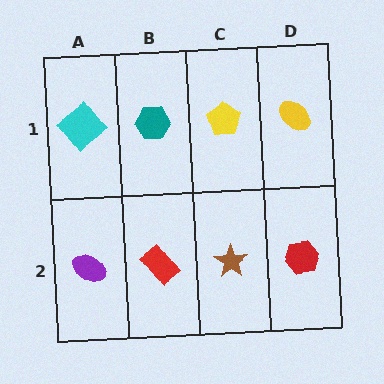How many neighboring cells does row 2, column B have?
3.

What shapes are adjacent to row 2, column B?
A teal hexagon (row 1, column B), a purple ellipse (row 2, column A), a brown star (row 2, column C).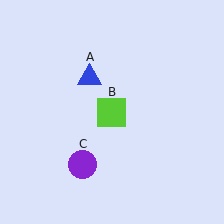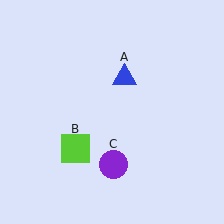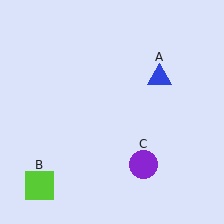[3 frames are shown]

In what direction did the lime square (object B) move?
The lime square (object B) moved down and to the left.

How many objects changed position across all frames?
3 objects changed position: blue triangle (object A), lime square (object B), purple circle (object C).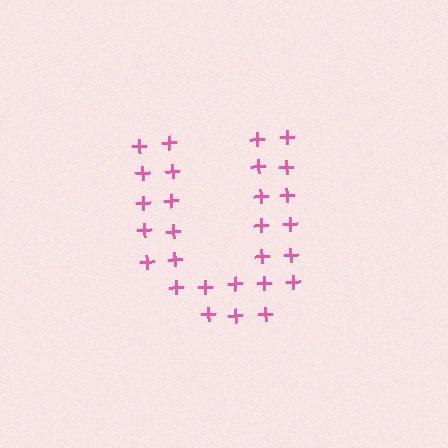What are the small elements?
The small elements are plus signs.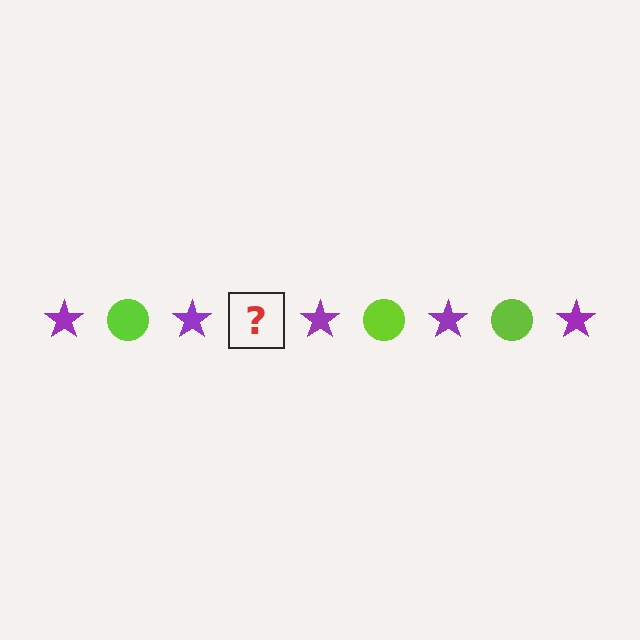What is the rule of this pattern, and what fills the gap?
The rule is that the pattern alternates between purple star and lime circle. The gap should be filled with a lime circle.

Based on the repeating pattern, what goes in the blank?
The blank should be a lime circle.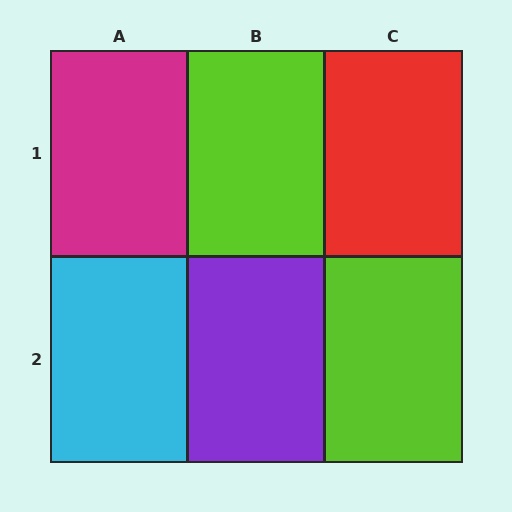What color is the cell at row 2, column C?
Lime.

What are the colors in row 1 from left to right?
Magenta, lime, red.